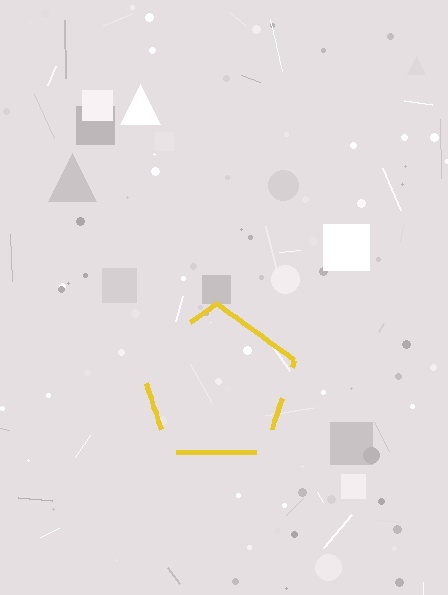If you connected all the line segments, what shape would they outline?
They would outline a pentagon.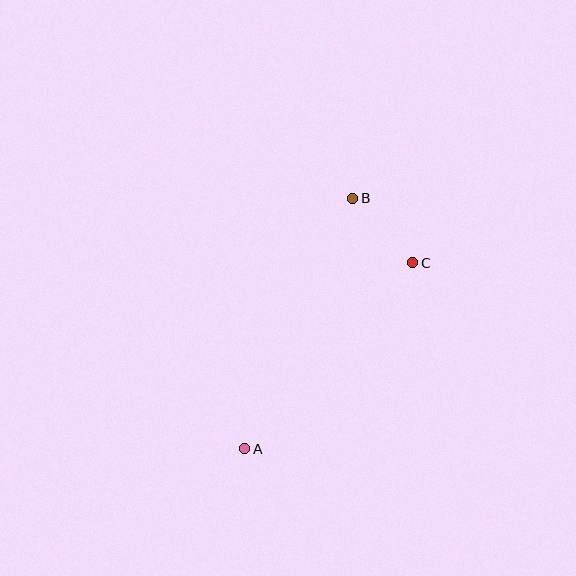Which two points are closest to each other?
Points B and C are closest to each other.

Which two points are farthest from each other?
Points A and B are farthest from each other.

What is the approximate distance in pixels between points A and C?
The distance between A and C is approximately 251 pixels.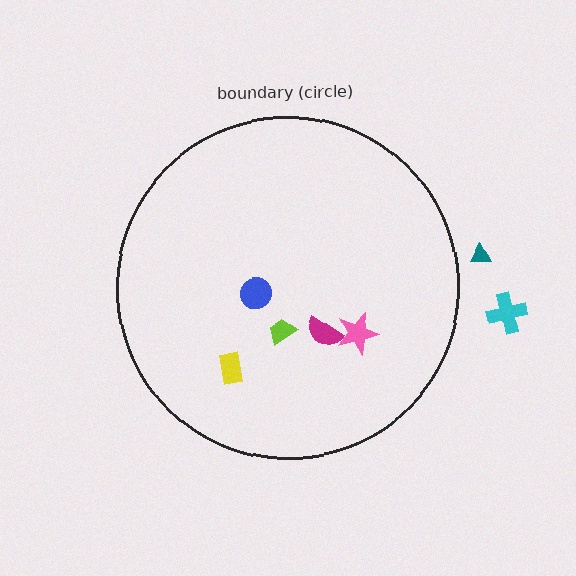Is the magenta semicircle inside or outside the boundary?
Inside.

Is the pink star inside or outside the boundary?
Inside.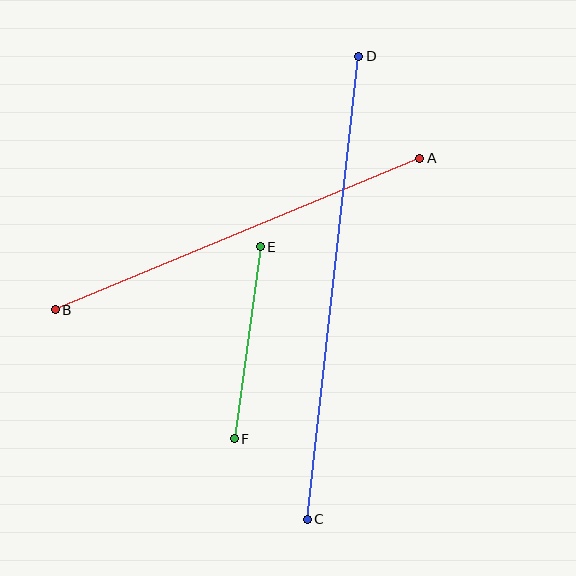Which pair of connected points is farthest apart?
Points C and D are farthest apart.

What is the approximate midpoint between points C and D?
The midpoint is at approximately (333, 288) pixels.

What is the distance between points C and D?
The distance is approximately 466 pixels.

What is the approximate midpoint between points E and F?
The midpoint is at approximately (247, 343) pixels.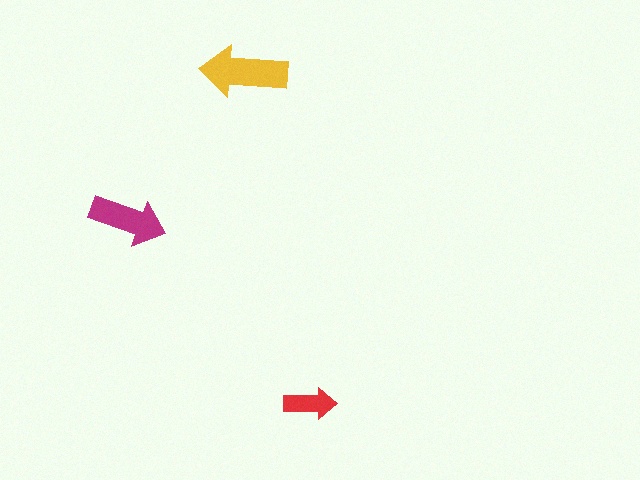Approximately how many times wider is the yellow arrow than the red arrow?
About 1.5 times wider.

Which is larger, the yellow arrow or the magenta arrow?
The yellow one.